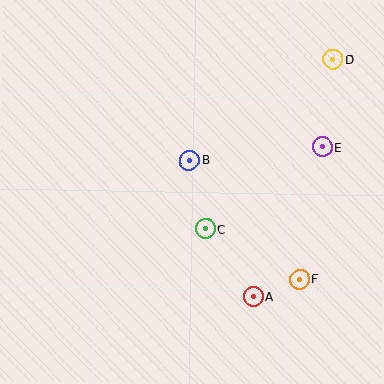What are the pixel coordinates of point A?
Point A is at (253, 297).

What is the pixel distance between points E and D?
The distance between E and D is 89 pixels.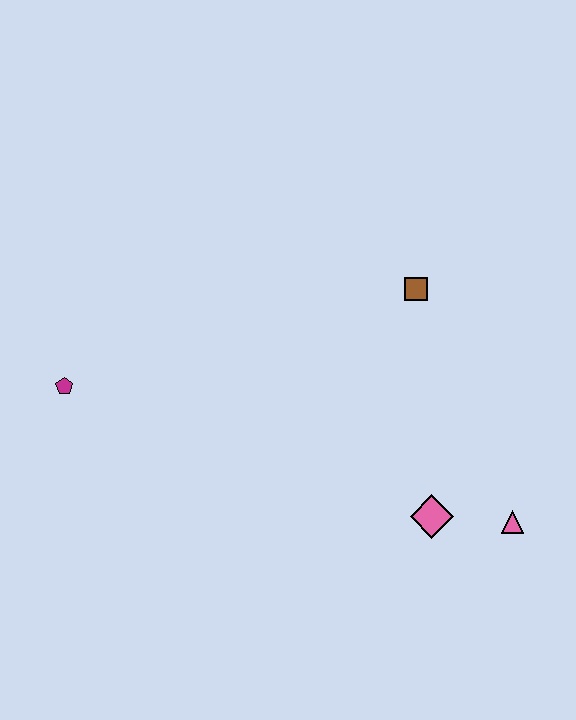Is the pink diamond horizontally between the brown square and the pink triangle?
Yes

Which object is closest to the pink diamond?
The pink triangle is closest to the pink diamond.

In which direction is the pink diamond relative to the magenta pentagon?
The pink diamond is to the right of the magenta pentagon.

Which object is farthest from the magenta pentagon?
The pink triangle is farthest from the magenta pentagon.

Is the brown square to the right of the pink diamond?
No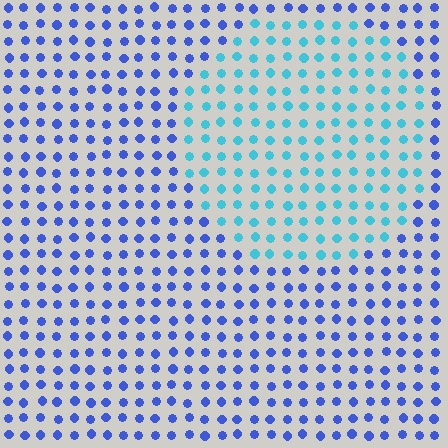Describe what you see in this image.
The image is filled with small blue elements in a uniform arrangement. A circle-shaped region is visible where the elements are tinted to a slightly different hue, forming a subtle color boundary.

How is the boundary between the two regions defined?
The boundary is defined purely by a slight shift in hue (about 43 degrees). Spacing, size, and orientation are identical on both sides.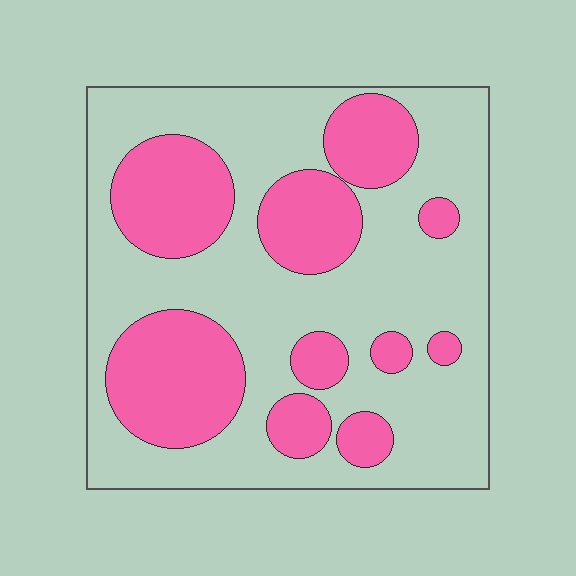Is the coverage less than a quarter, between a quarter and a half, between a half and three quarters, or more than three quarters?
Between a quarter and a half.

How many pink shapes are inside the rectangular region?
10.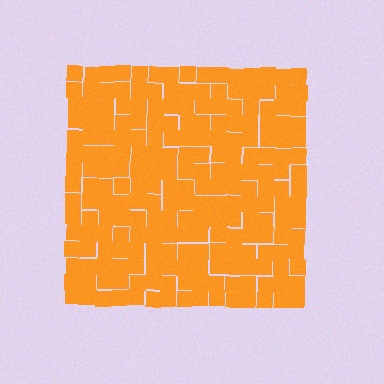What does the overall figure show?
The overall figure shows a square.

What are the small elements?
The small elements are squares.